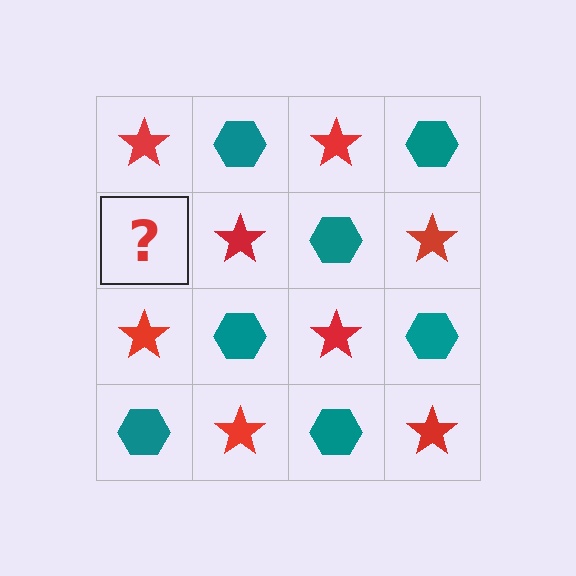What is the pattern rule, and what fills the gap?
The rule is that it alternates red star and teal hexagon in a checkerboard pattern. The gap should be filled with a teal hexagon.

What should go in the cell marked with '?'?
The missing cell should contain a teal hexagon.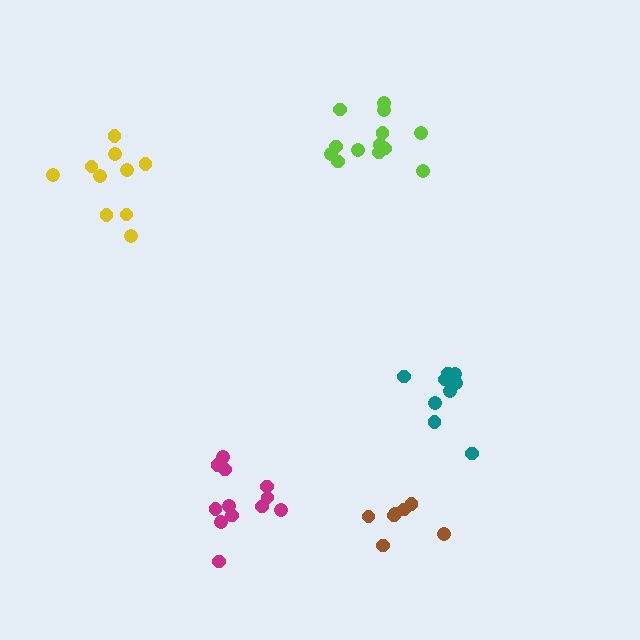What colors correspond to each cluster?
The clusters are colored: brown, magenta, lime, yellow, teal.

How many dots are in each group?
Group 1: 7 dots, Group 2: 12 dots, Group 3: 13 dots, Group 4: 10 dots, Group 5: 9 dots (51 total).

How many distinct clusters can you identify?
There are 5 distinct clusters.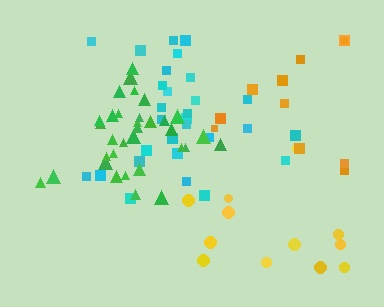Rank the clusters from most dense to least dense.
green, cyan, yellow, orange.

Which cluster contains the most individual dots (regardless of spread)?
Green (34).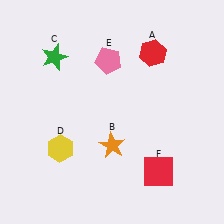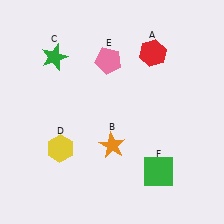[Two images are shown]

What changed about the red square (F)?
In Image 1, F is red. In Image 2, it changed to green.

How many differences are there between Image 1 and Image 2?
There is 1 difference between the two images.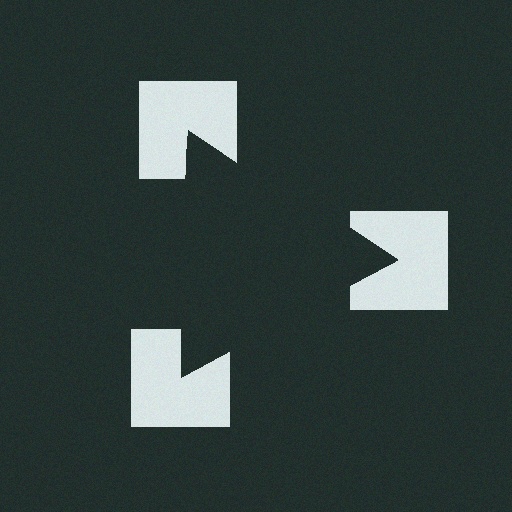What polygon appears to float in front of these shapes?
An illusory triangle — its edges are inferred from the aligned wedge cuts in the notched squares, not physically drawn.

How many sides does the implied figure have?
3 sides.